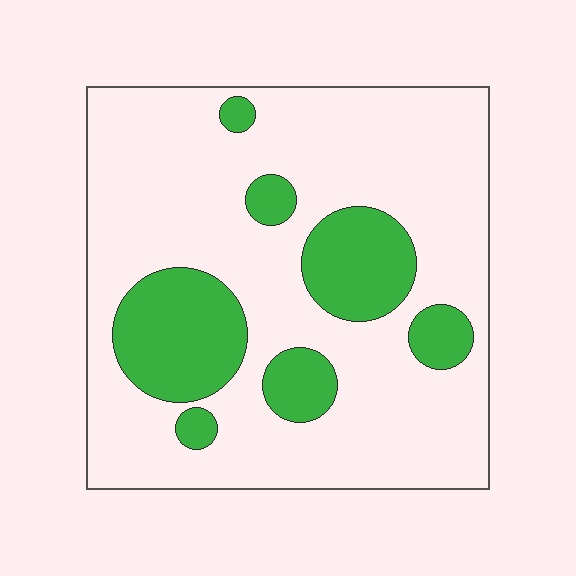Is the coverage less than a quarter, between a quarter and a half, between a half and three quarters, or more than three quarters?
Less than a quarter.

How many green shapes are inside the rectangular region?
7.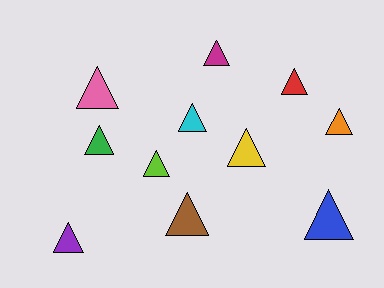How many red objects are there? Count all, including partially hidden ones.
There is 1 red object.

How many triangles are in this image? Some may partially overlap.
There are 11 triangles.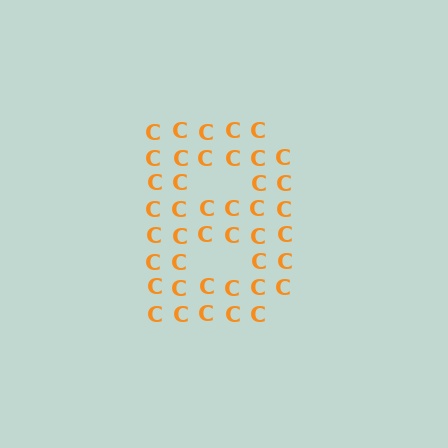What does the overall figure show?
The overall figure shows the letter B.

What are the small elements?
The small elements are letter C's.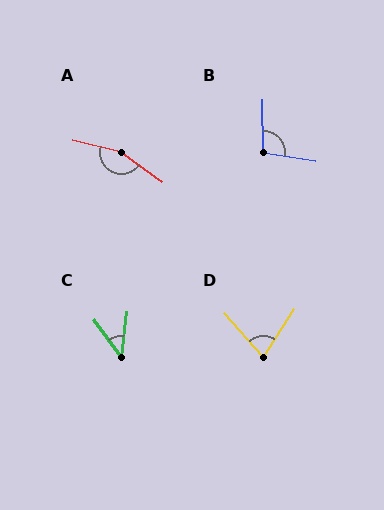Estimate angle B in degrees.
Approximately 100 degrees.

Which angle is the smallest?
C, at approximately 43 degrees.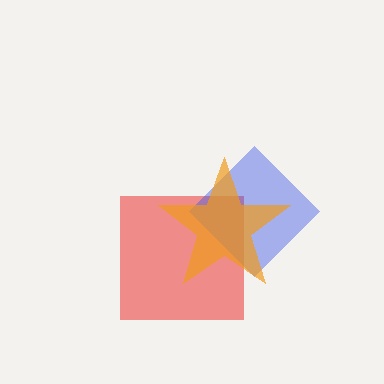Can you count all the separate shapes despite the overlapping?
Yes, there are 3 separate shapes.